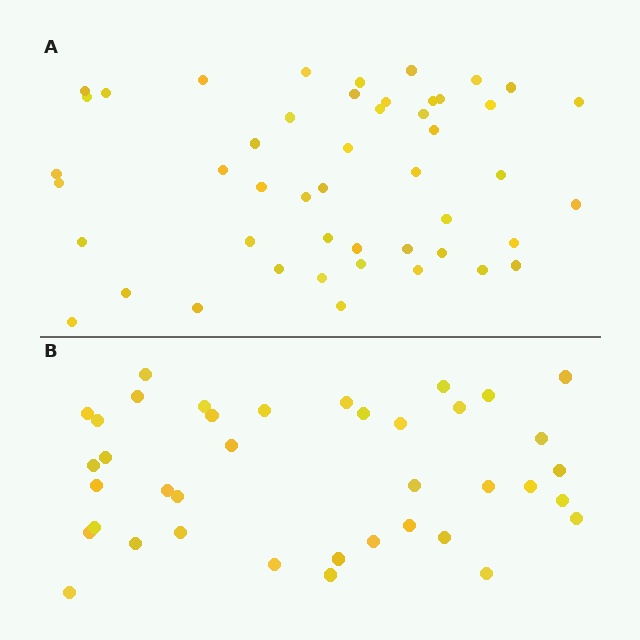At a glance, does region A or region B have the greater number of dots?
Region A (the top region) has more dots.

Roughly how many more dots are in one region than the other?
Region A has roughly 8 or so more dots than region B.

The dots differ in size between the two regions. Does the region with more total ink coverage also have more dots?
No. Region B has more total ink coverage because its dots are larger, but region A actually contains more individual dots. Total area can be misleading — the number of items is what matters here.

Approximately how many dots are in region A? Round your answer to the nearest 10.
About 50 dots. (The exact count is 48, which rounds to 50.)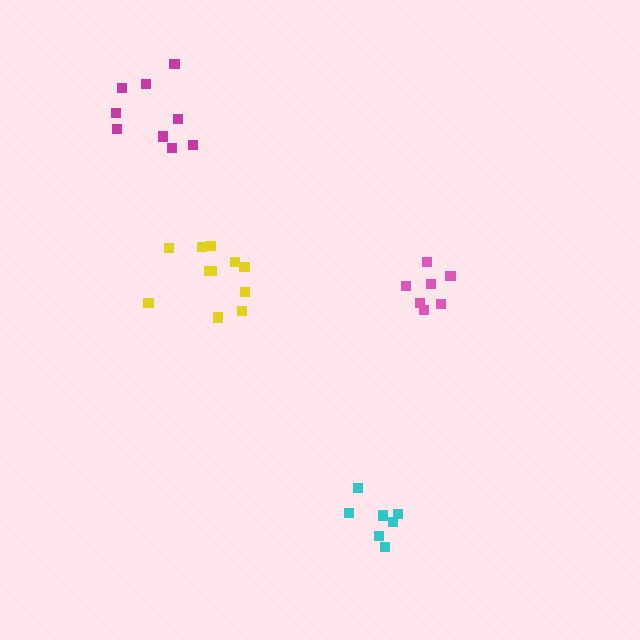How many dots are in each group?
Group 1: 9 dots, Group 2: 7 dots, Group 3: 7 dots, Group 4: 11 dots (34 total).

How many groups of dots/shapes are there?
There are 4 groups.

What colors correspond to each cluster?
The clusters are colored: magenta, pink, cyan, yellow.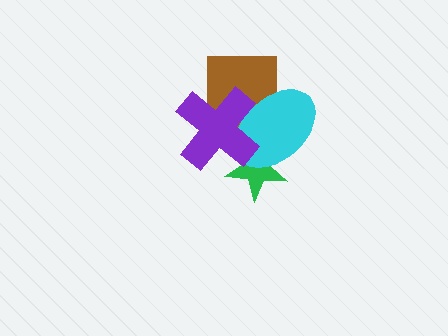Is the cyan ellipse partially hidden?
Yes, it is partially covered by another shape.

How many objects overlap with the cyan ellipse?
3 objects overlap with the cyan ellipse.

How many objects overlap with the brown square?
2 objects overlap with the brown square.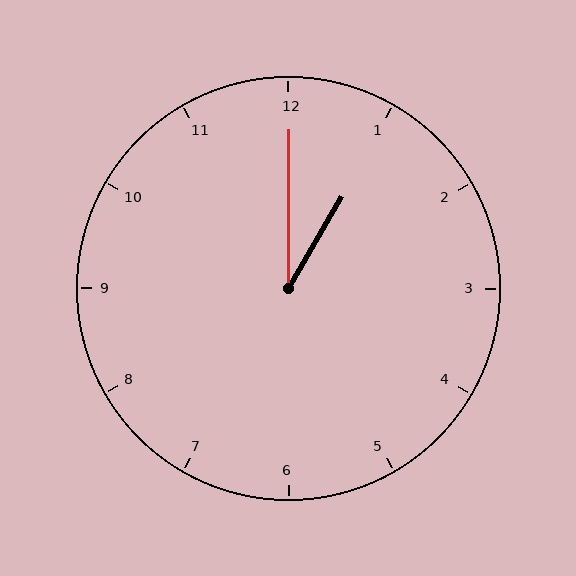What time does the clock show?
1:00.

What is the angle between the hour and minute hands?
Approximately 30 degrees.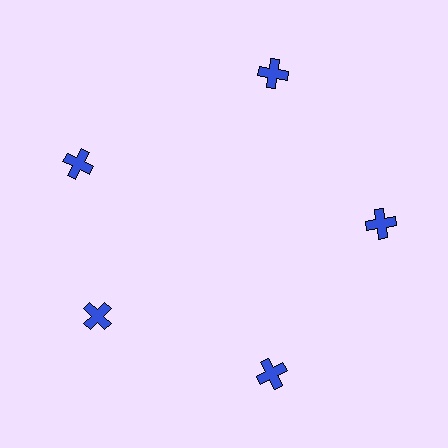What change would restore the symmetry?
The symmetry would be restored by rotating it back into even spacing with its neighbors so that all 5 crosses sit at equal angles and equal distance from the center.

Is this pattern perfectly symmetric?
No. The 5 blue crosses are arranged in a ring, but one element near the 10 o'clock position is rotated out of alignment along the ring, breaking the 5-fold rotational symmetry.